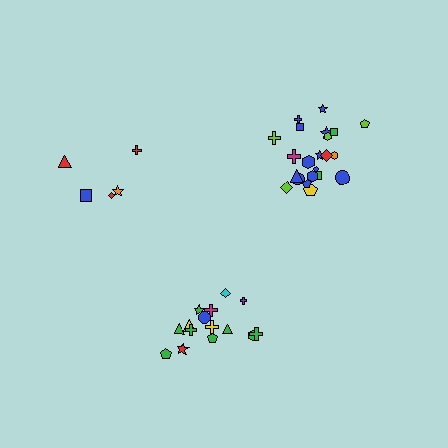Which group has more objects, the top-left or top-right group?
The top-right group.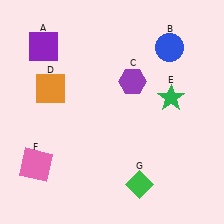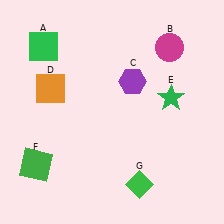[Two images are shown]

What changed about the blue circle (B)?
In Image 1, B is blue. In Image 2, it changed to magenta.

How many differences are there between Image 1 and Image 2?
There are 3 differences between the two images.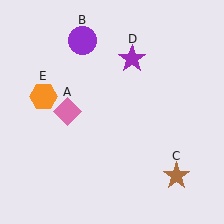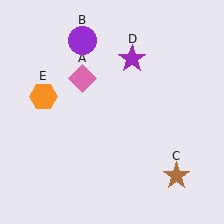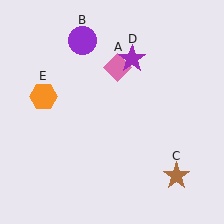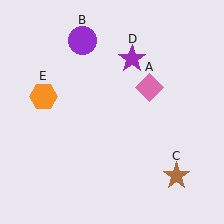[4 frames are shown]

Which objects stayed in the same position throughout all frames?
Purple circle (object B) and brown star (object C) and purple star (object D) and orange hexagon (object E) remained stationary.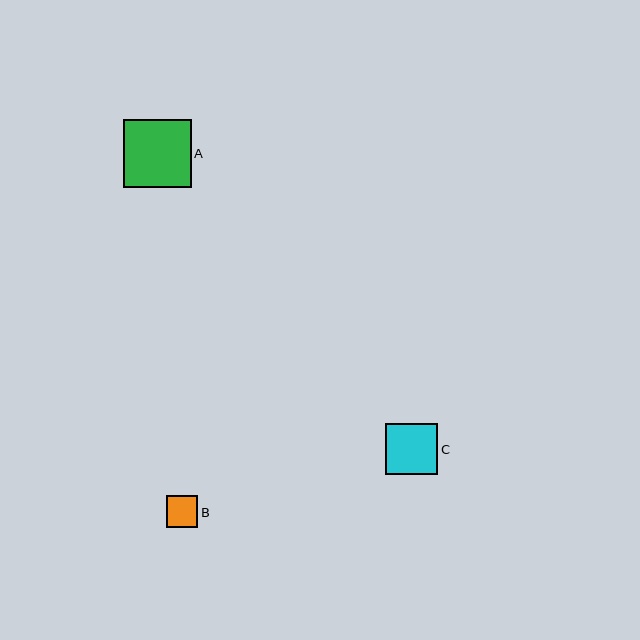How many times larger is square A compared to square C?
Square A is approximately 1.3 times the size of square C.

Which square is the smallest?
Square B is the smallest with a size of approximately 31 pixels.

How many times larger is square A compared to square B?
Square A is approximately 2.2 times the size of square B.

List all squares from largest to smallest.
From largest to smallest: A, C, B.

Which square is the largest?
Square A is the largest with a size of approximately 68 pixels.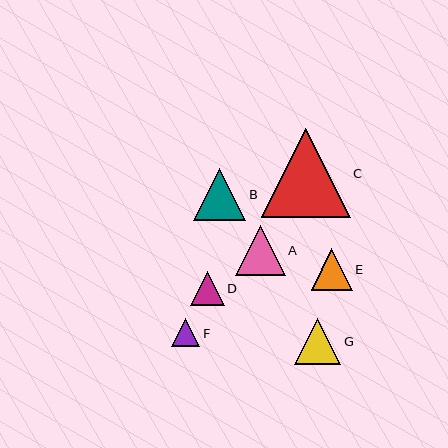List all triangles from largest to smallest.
From largest to smallest: C, B, A, G, E, D, F.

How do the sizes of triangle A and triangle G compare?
Triangle A and triangle G are approximately the same size.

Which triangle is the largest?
Triangle C is the largest with a size of approximately 89 pixels.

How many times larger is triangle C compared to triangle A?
Triangle C is approximately 1.8 times the size of triangle A.